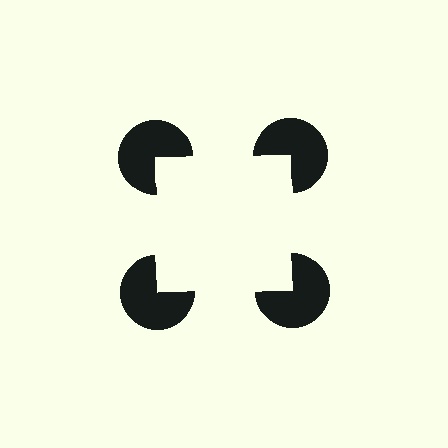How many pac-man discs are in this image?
There are 4 — one at each vertex of the illusory square.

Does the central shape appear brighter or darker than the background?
It typically appears slightly brighter than the background, even though no actual brightness change is drawn.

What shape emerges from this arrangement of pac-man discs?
An illusory square — its edges are inferred from the aligned wedge cuts in the pac-man discs, not physically drawn.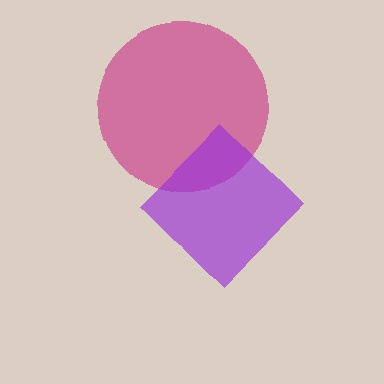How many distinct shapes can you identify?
There are 2 distinct shapes: a magenta circle, a purple diamond.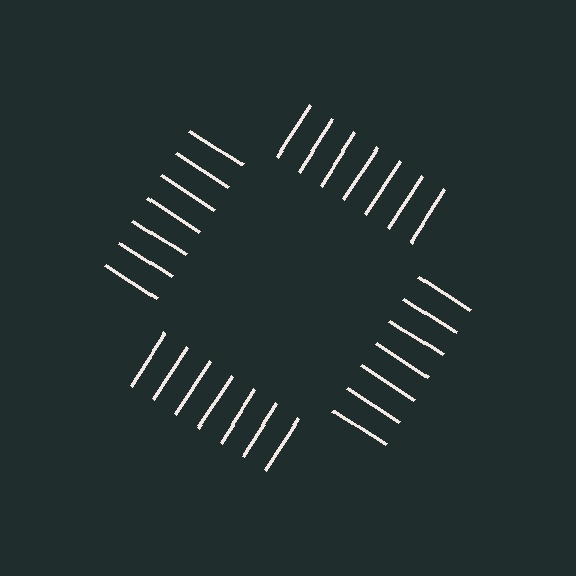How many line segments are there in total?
28 — 7 along each of the 4 edges.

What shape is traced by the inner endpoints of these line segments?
An illusory square — the line segments terminate on its edges but no continuous stroke is drawn.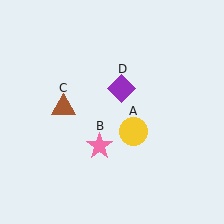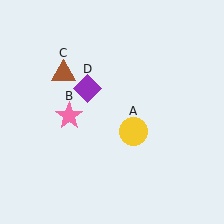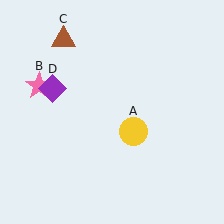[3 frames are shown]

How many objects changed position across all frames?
3 objects changed position: pink star (object B), brown triangle (object C), purple diamond (object D).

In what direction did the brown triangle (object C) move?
The brown triangle (object C) moved up.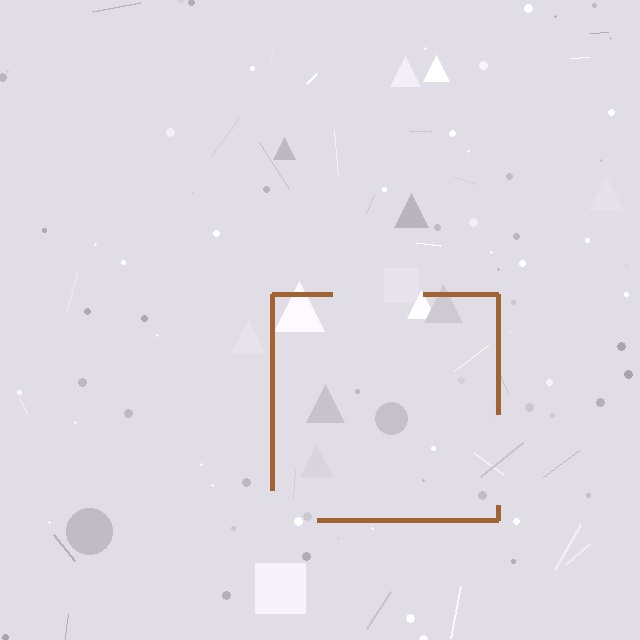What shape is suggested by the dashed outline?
The dashed outline suggests a square.